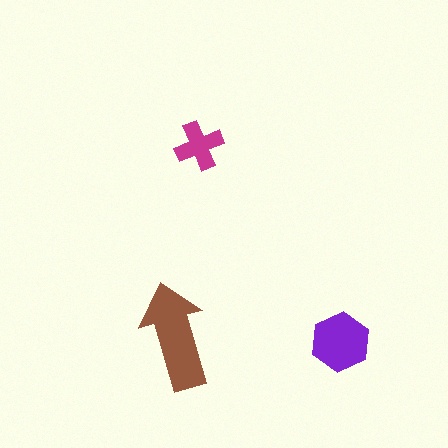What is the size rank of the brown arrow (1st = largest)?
1st.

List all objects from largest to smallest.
The brown arrow, the purple hexagon, the magenta cross.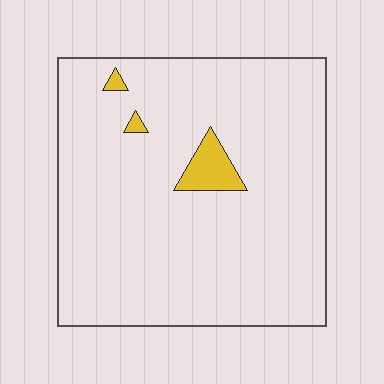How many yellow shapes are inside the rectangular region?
3.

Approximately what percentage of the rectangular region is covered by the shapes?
Approximately 5%.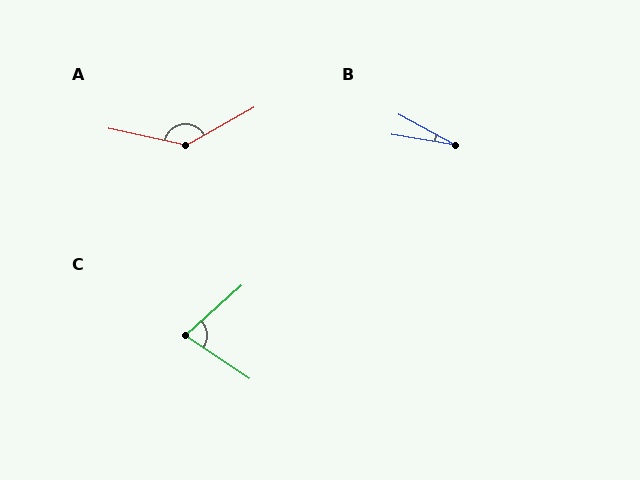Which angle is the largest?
A, at approximately 139 degrees.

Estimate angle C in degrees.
Approximately 75 degrees.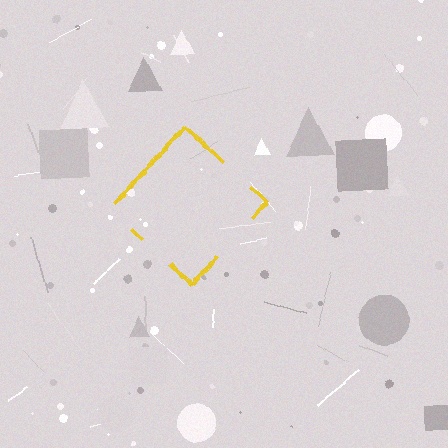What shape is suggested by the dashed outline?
The dashed outline suggests a diamond.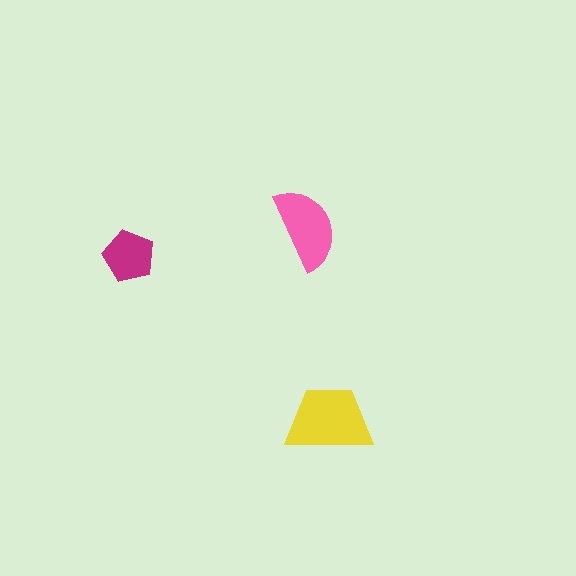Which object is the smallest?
The magenta pentagon.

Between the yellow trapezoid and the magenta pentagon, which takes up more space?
The yellow trapezoid.